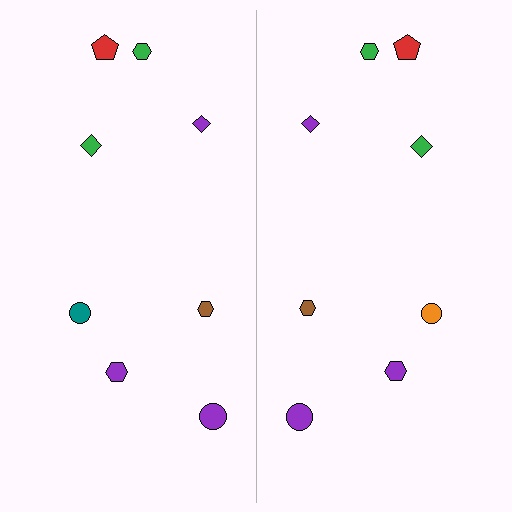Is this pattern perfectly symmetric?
No, the pattern is not perfectly symmetric. The orange circle on the right side breaks the symmetry — its mirror counterpart is teal.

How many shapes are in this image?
There are 16 shapes in this image.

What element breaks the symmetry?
The orange circle on the right side breaks the symmetry — its mirror counterpart is teal.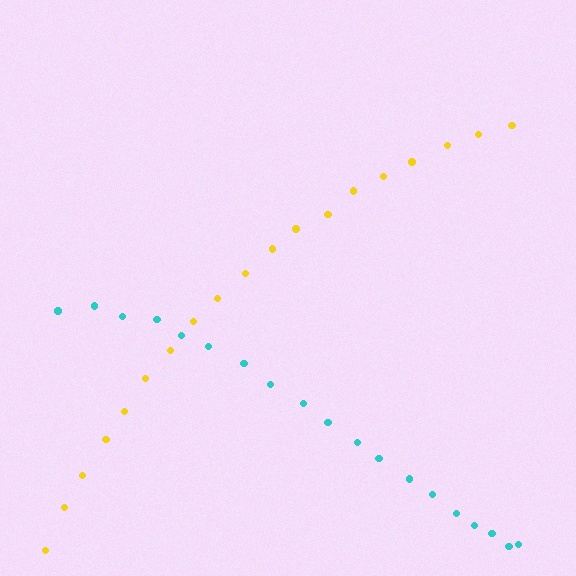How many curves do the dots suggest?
There are 2 distinct paths.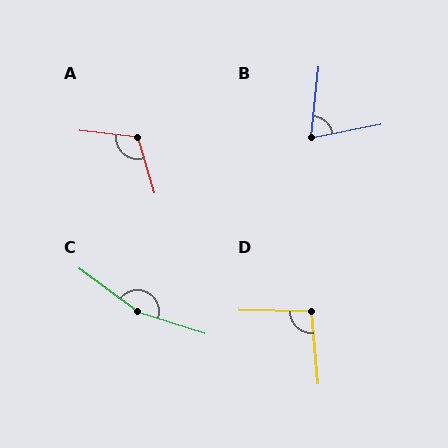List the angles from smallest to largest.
B (73°), D (96°), A (113°), C (161°).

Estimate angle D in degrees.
Approximately 96 degrees.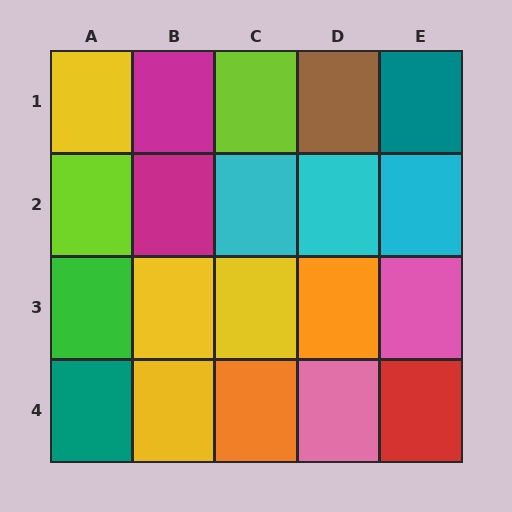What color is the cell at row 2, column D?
Cyan.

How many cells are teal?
2 cells are teal.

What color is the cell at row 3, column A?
Green.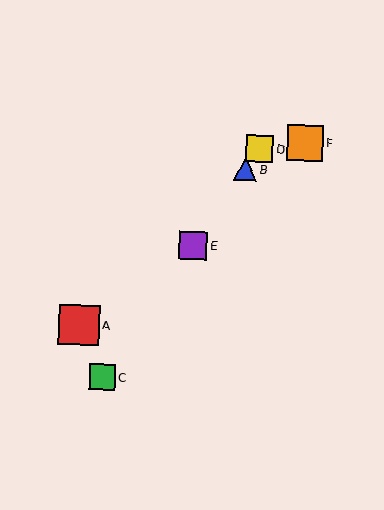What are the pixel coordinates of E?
Object E is at (193, 245).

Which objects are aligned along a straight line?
Objects B, C, D, E are aligned along a straight line.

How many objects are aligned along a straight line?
4 objects (B, C, D, E) are aligned along a straight line.